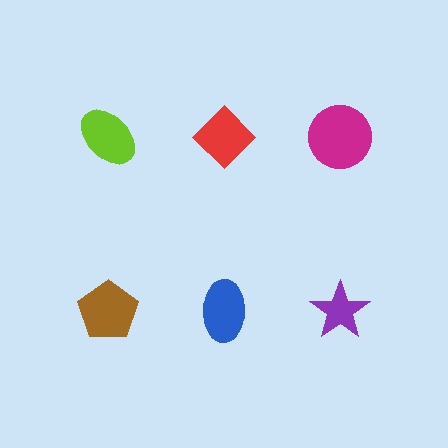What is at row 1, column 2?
A red diamond.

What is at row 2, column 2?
A blue ellipse.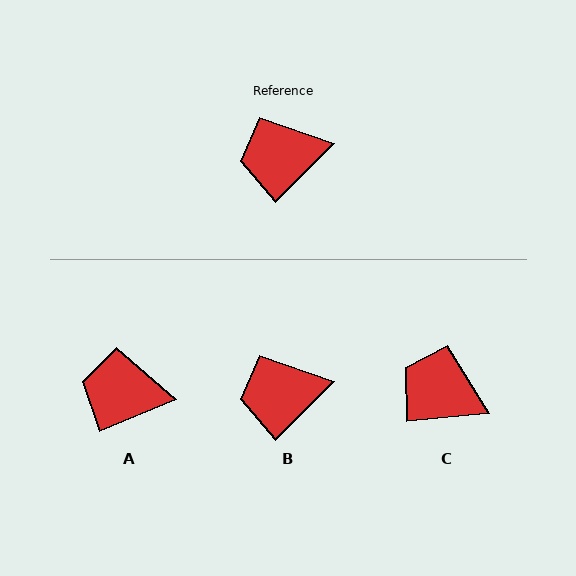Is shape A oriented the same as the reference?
No, it is off by about 22 degrees.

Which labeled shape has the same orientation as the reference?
B.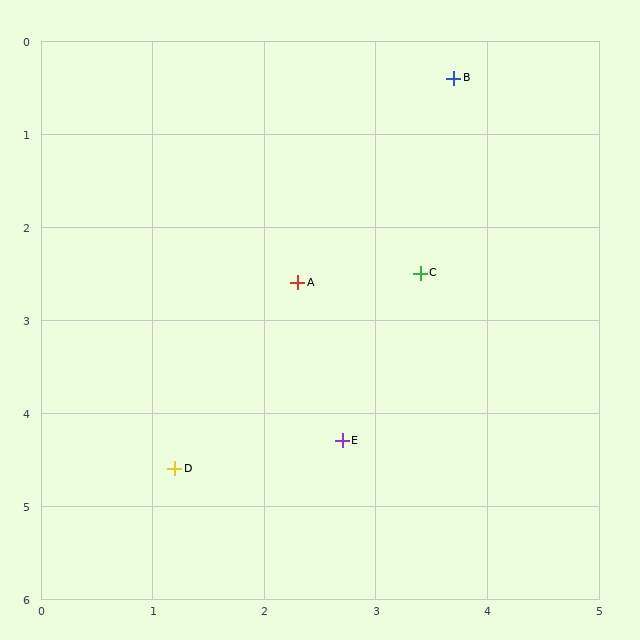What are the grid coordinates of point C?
Point C is at approximately (3.4, 2.5).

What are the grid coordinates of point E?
Point E is at approximately (2.7, 4.3).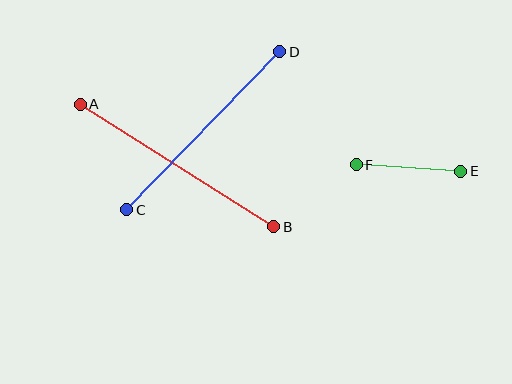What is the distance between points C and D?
The distance is approximately 220 pixels.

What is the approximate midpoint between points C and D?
The midpoint is at approximately (203, 131) pixels.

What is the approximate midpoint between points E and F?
The midpoint is at approximately (408, 168) pixels.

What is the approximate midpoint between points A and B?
The midpoint is at approximately (177, 166) pixels.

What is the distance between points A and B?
The distance is approximately 229 pixels.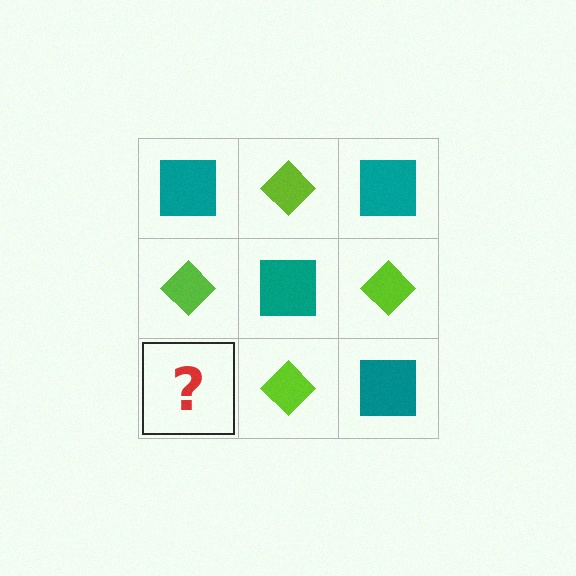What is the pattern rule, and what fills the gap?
The rule is that it alternates teal square and lime diamond in a checkerboard pattern. The gap should be filled with a teal square.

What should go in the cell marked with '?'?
The missing cell should contain a teal square.